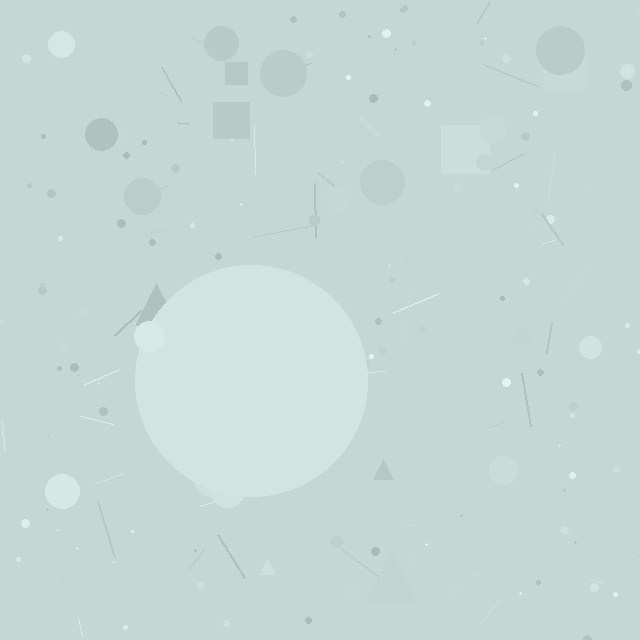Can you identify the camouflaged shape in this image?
The camouflaged shape is a circle.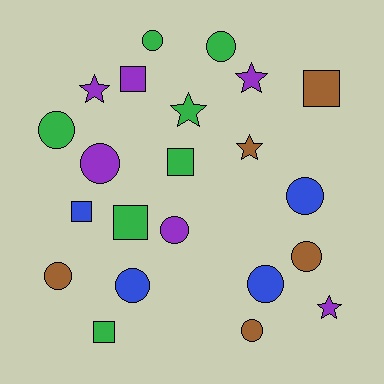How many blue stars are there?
There are no blue stars.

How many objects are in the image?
There are 22 objects.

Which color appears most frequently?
Green, with 7 objects.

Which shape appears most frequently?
Circle, with 11 objects.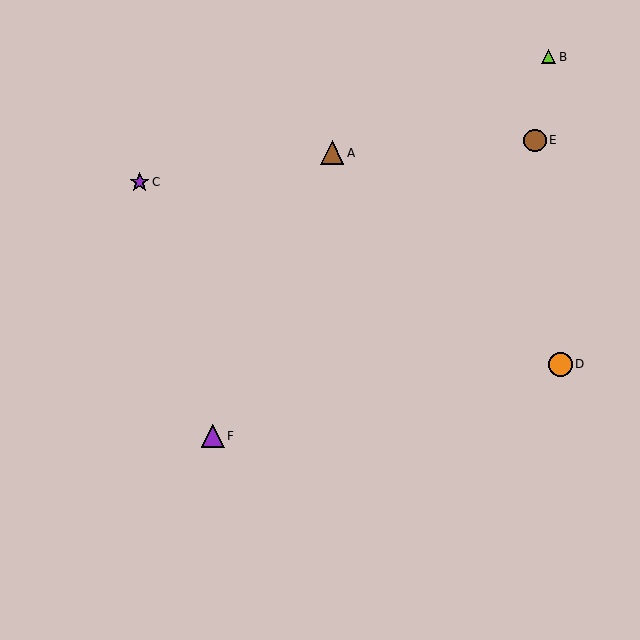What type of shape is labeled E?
Shape E is a brown circle.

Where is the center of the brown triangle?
The center of the brown triangle is at (332, 153).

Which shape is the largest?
The orange circle (labeled D) is the largest.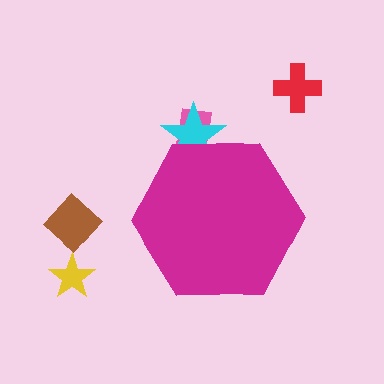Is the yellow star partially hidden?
No, the yellow star is fully visible.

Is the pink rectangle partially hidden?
Yes, the pink rectangle is partially hidden behind the magenta hexagon.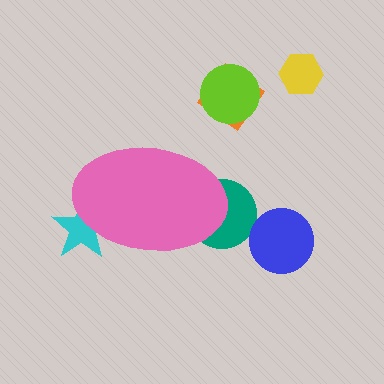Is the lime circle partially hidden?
No, the lime circle is fully visible.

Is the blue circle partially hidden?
No, the blue circle is fully visible.